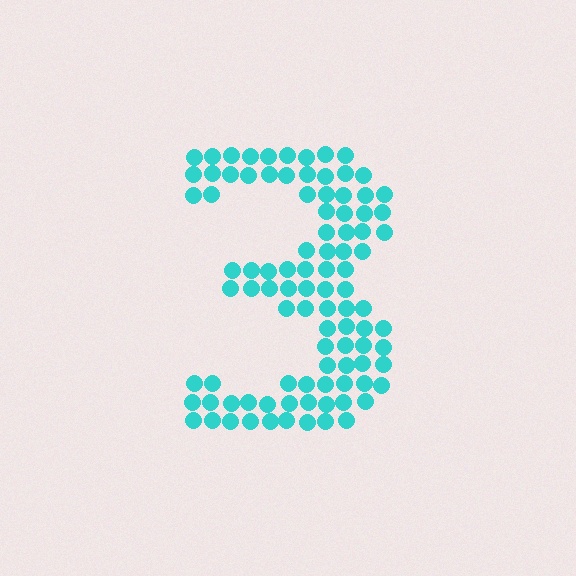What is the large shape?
The large shape is the digit 3.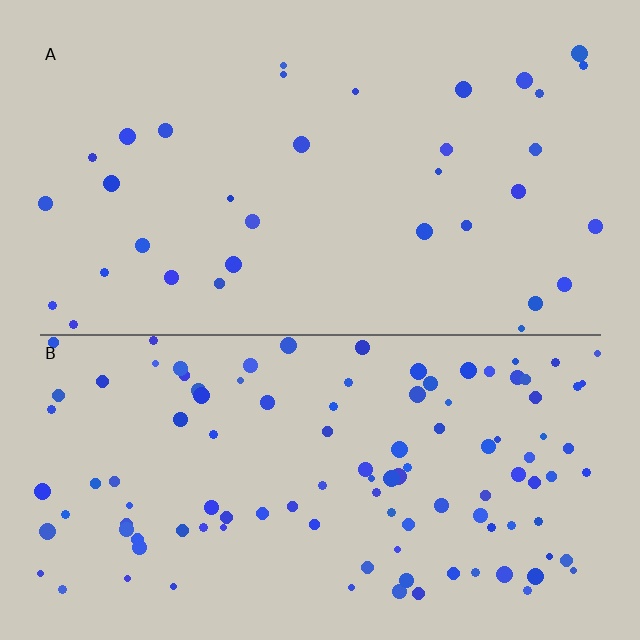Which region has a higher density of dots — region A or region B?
B (the bottom).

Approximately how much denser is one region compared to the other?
Approximately 3.2× — region B over region A.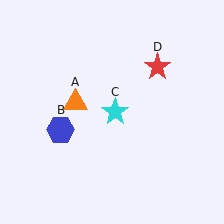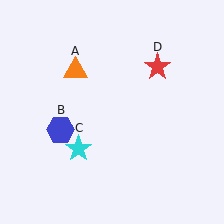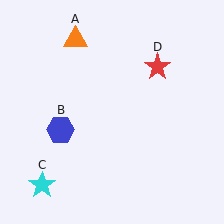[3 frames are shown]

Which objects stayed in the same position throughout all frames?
Blue hexagon (object B) and red star (object D) remained stationary.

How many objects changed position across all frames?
2 objects changed position: orange triangle (object A), cyan star (object C).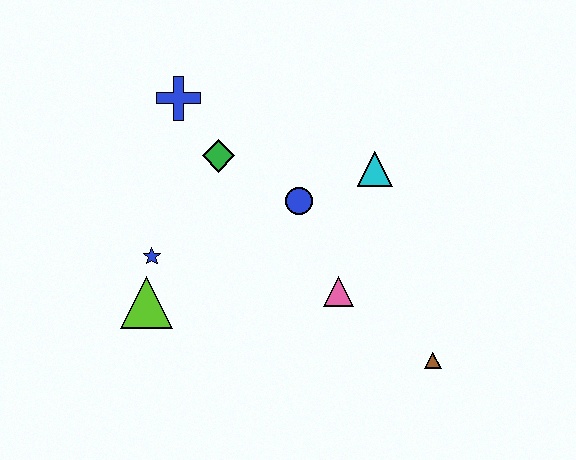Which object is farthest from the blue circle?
The brown triangle is farthest from the blue circle.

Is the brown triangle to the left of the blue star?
No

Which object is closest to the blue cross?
The green diamond is closest to the blue cross.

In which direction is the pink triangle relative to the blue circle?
The pink triangle is below the blue circle.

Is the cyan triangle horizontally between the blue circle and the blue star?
No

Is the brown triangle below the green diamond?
Yes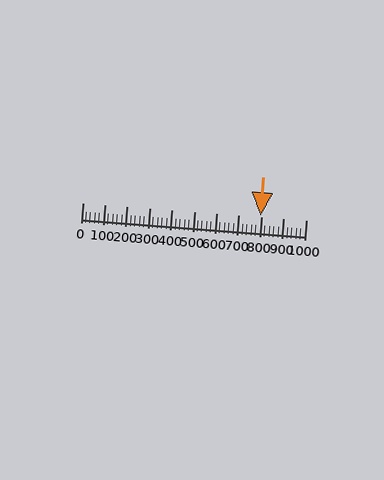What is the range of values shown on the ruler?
The ruler shows values from 0 to 1000.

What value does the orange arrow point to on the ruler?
The orange arrow points to approximately 797.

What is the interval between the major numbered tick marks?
The major tick marks are spaced 100 units apart.